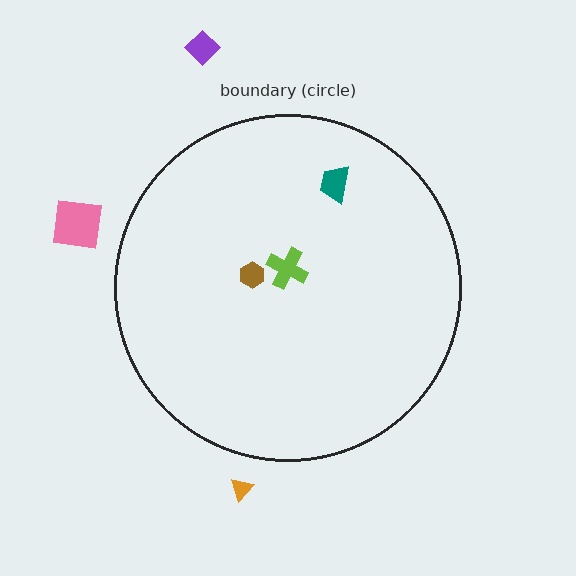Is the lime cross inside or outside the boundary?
Inside.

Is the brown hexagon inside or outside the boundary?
Inside.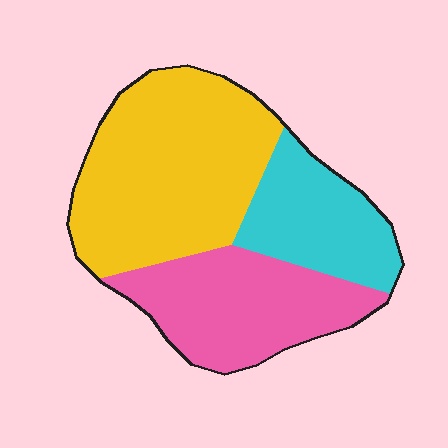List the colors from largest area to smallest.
From largest to smallest: yellow, pink, cyan.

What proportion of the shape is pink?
Pink covers about 30% of the shape.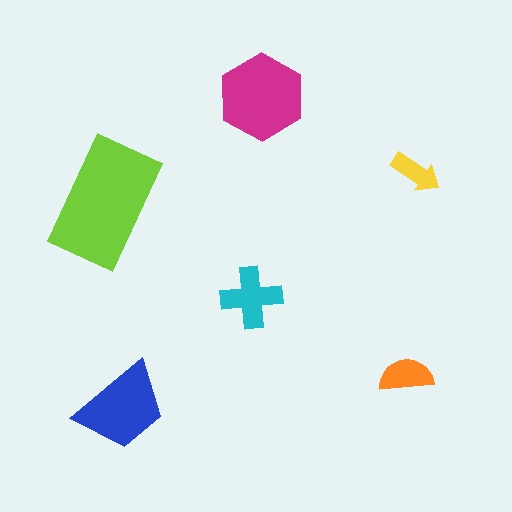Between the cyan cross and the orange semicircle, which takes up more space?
The cyan cross.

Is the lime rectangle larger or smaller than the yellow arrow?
Larger.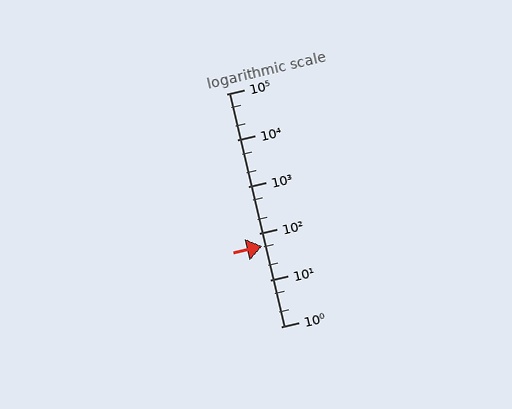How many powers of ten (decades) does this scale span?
The scale spans 5 decades, from 1 to 100000.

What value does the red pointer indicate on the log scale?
The pointer indicates approximately 52.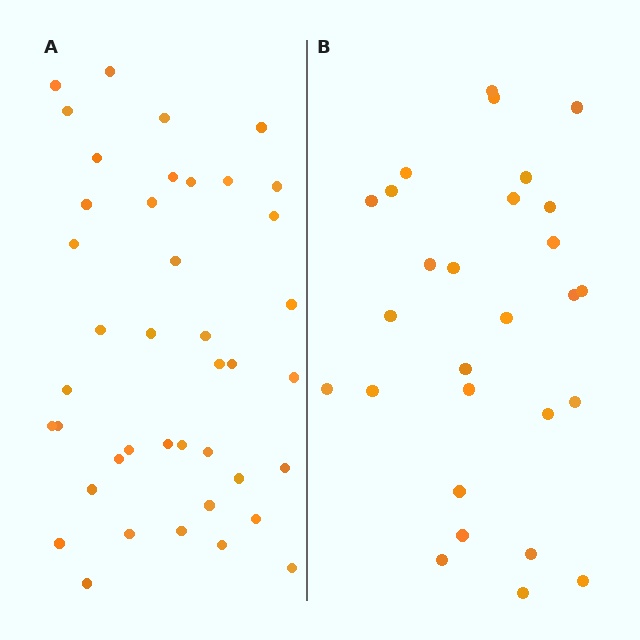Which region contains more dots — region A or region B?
Region A (the left region) has more dots.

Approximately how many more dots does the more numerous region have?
Region A has approximately 15 more dots than region B.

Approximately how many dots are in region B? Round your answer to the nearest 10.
About 30 dots. (The exact count is 28, which rounds to 30.)